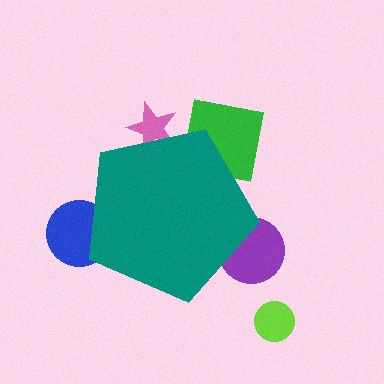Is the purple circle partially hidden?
Yes, the purple circle is partially hidden behind the teal pentagon.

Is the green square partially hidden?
Yes, the green square is partially hidden behind the teal pentagon.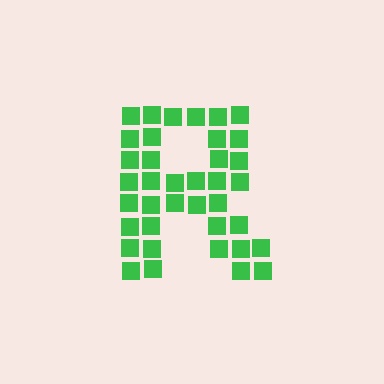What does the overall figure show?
The overall figure shows the letter R.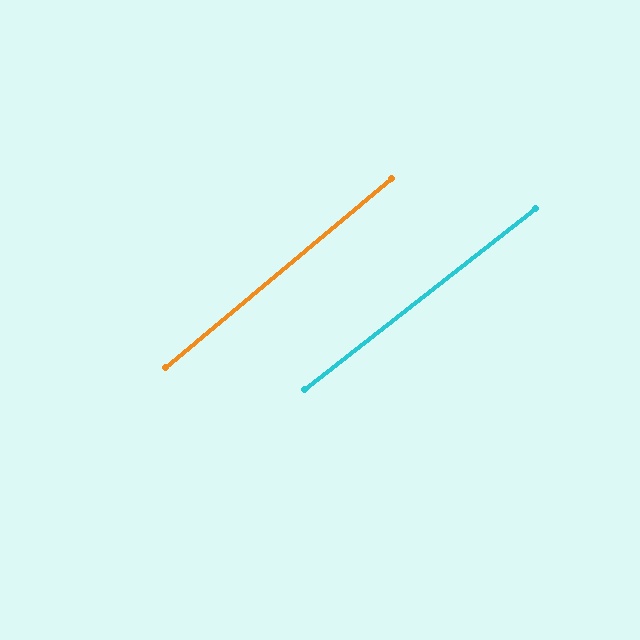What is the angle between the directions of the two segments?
Approximately 2 degrees.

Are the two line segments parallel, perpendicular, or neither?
Parallel — their directions differ by only 1.8°.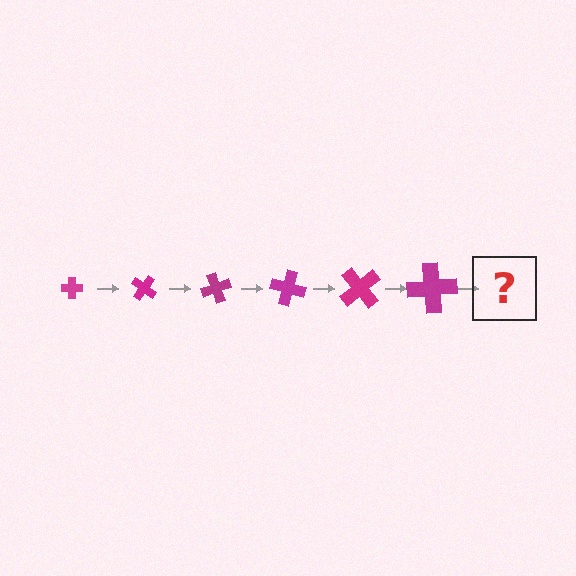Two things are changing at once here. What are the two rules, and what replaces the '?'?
The two rules are that the cross grows larger each step and it rotates 35 degrees each step. The '?' should be a cross, larger than the previous one and rotated 210 degrees from the start.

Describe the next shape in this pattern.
It should be a cross, larger than the previous one and rotated 210 degrees from the start.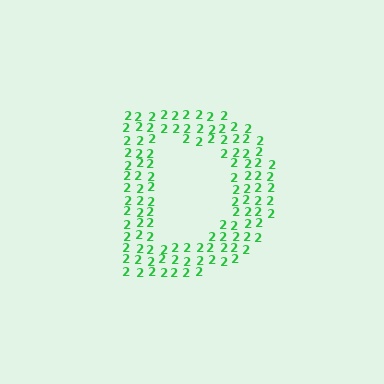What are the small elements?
The small elements are digit 2's.